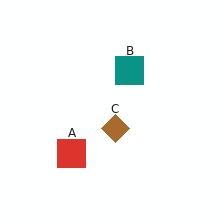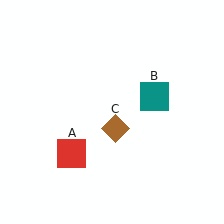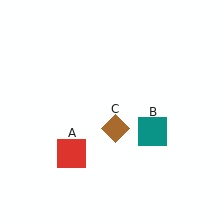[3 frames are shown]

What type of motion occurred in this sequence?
The teal square (object B) rotated clockwise around the center of the scene.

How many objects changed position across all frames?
1 object changed position: teal square (object B).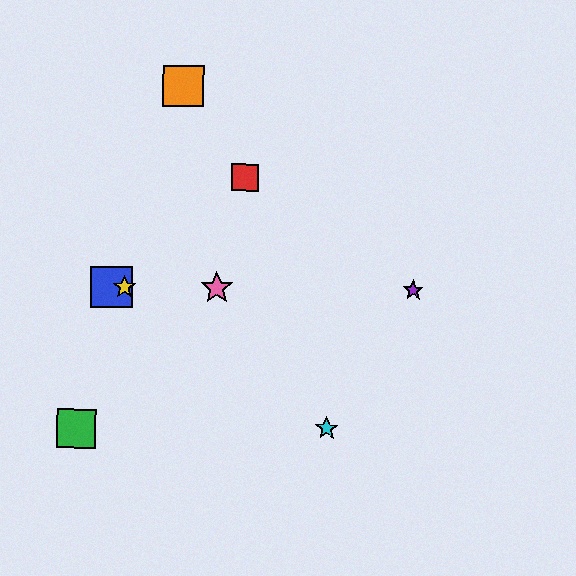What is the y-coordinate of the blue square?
The blue square is at y≈287.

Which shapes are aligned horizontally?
The blue square, the yellow star, the purple star, the pink star are aligned horizontally.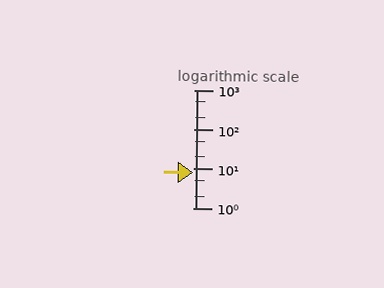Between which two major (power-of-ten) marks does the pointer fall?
The pointer is between 1 and 10.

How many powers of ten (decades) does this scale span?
The scale spans 3 decades, from 1 to 1000.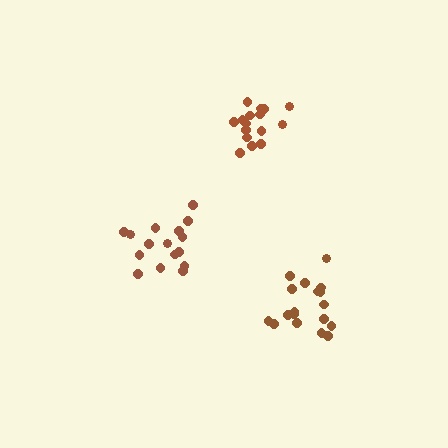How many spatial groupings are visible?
There are 3 spatial groupings.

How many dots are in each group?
Group 1: 16 dots, Group 2: 16 dots, Group 3: 18 dots (50 total).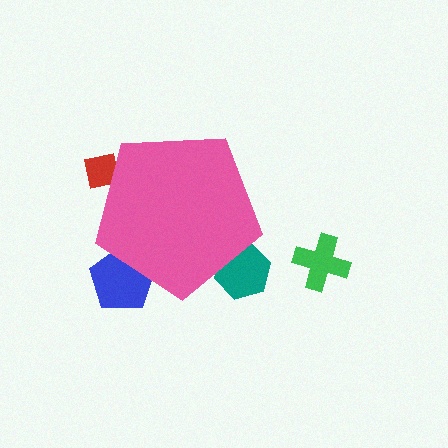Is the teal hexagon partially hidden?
Yes, the teal hexagon is partially hidden behind the pink pentagon.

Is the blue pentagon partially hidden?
Yes, the blue pentagon is partially hidden behind the pink pentagon.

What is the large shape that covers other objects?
A pink pentagon.